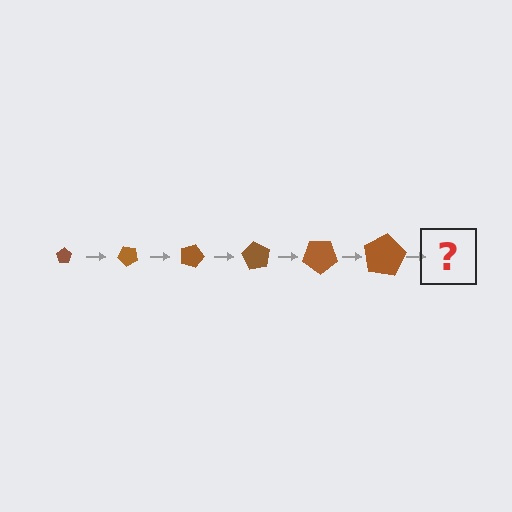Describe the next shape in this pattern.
It should be a pentagon, larger than the previous one and rotated 270 degrees from the start.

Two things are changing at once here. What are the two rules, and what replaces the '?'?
The two rules are that the pentagon grows larger each step and it rotates 45 degrees each step. The '?' should be a pentagon, larger than the previous one and rotated 270 degrees from the start.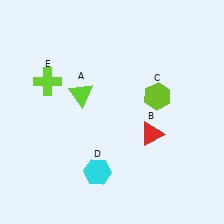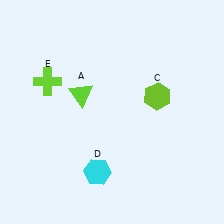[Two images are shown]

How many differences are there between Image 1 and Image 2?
There is 1 difference between the two images.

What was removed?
The red triangle (B) was removed in Image 2.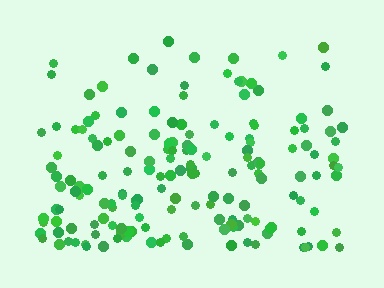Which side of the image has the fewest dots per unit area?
The top.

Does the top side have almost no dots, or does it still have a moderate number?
Still a moderate number, just noticeably fewer than the bottom.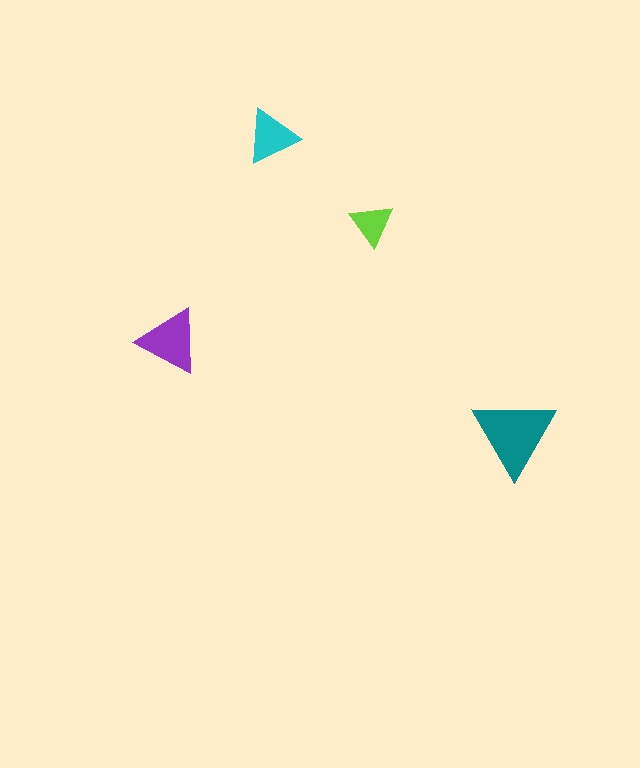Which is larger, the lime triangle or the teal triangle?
The teal one.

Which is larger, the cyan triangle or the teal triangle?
The teal one.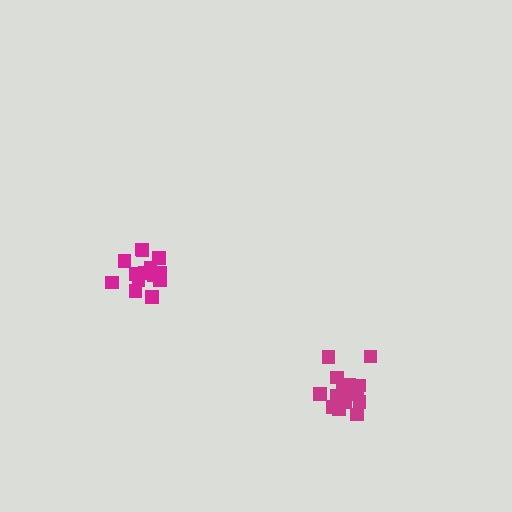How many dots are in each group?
Group 1: 15 dots, Group 2: 14 dots (29 total).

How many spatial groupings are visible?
There are 2 spatial groupings.